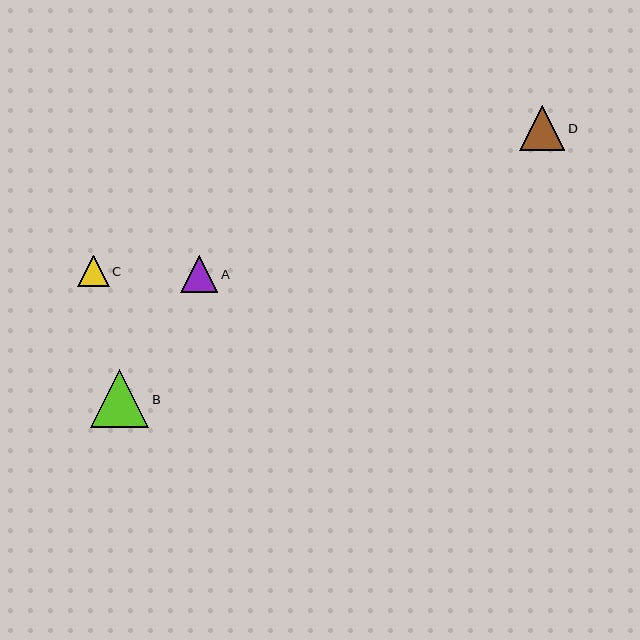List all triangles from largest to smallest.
From largest to smallest: B, D, A, C.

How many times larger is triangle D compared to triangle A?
Triangle D is approximately 1.2 times the size of triangle A.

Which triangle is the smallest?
Triangle C is the smallest with a size of approximately 31 pixels.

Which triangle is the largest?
Triangle B is the largest with a size of approximately 58 pixels.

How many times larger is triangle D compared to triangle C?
Triangle D is approximately 1.4 times the size of triangle C.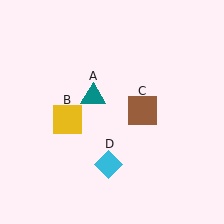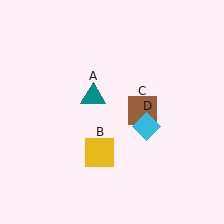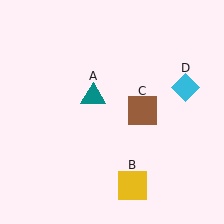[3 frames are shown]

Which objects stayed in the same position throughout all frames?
Teal triangle (object A) and brown square (object C) remained stationary.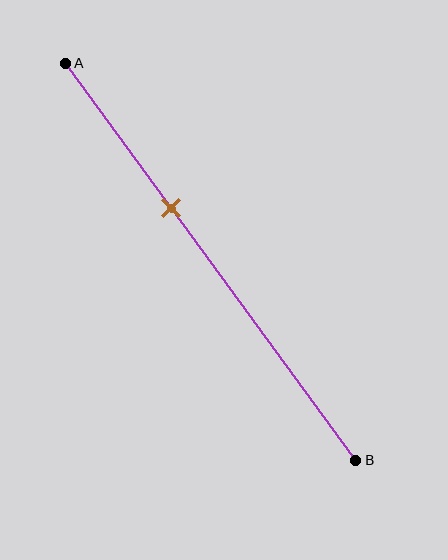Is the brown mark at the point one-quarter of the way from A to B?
No, the mark is at about 35% from A, not at the 25% one-quarter point.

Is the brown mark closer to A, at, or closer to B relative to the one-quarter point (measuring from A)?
The brown mark is closer to point B than the one-quarter point of segment AB.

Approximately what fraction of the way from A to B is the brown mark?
The brown mark is approximately 35% of the way from A to B.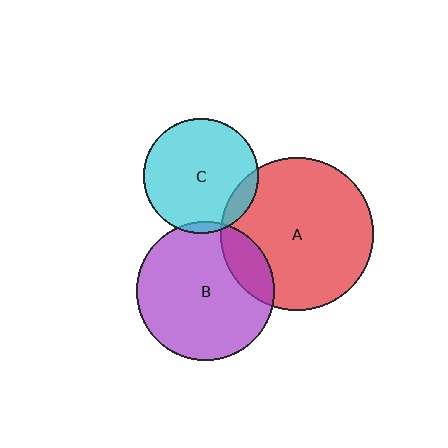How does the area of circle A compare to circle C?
Approximately 1.8 times.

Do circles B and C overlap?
Yes.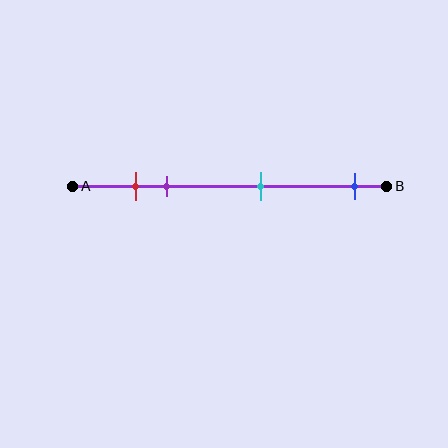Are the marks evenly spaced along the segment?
No, the marks are not evenly spaced.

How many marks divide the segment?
There are 4 marks dividing the segment.